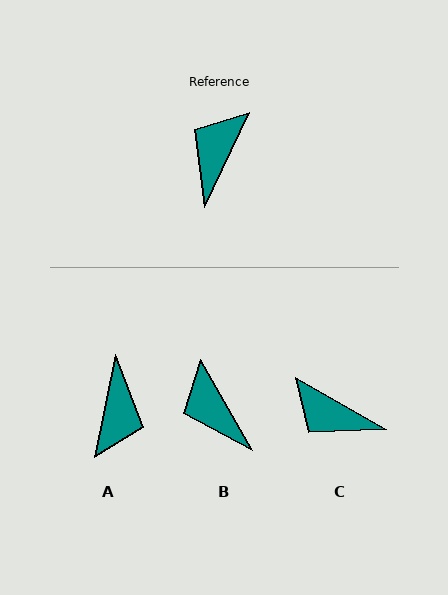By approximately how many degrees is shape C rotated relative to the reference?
Approximately 85 degrees counter-clockwise.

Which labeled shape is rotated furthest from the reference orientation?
A, about 166 degrees away.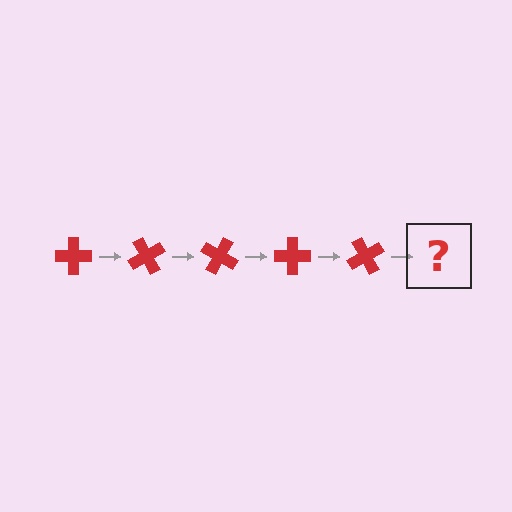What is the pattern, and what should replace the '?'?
The pattern is that the cross rotates 60 degrees each step. The '?' should be a red cross rotated 300 degrees.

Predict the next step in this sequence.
The next step is a red cross rotated 300 degrees.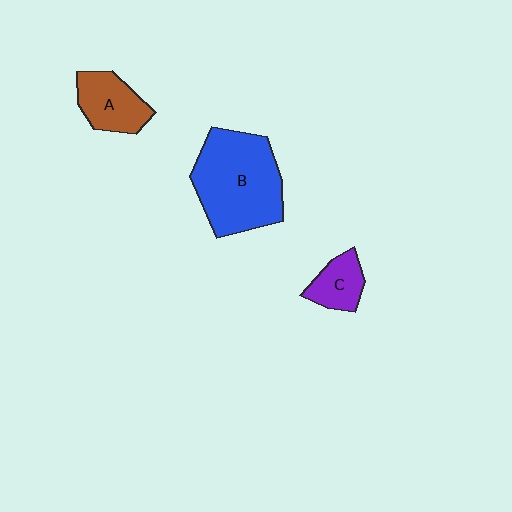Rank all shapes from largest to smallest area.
From largest to smallest: B (blue), A (brown), C (purple).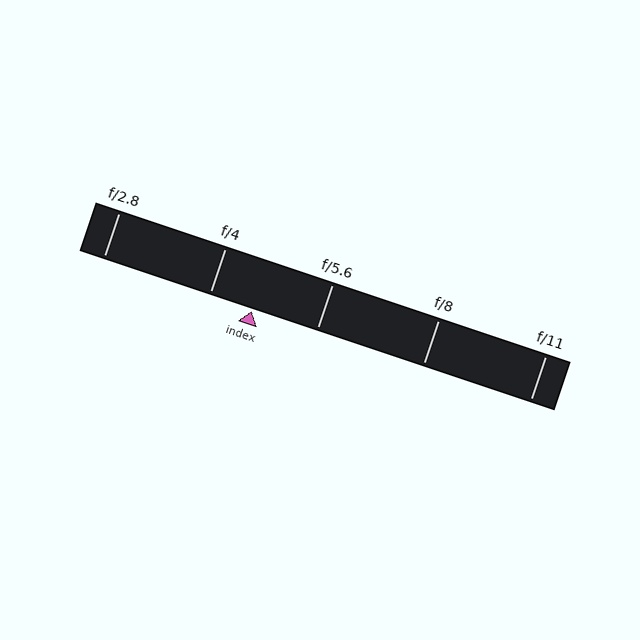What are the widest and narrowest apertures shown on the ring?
The widest aperture shown is f/2.8 and the narrowest is f/11.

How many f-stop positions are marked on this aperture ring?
There are 5 f-stop positions marked.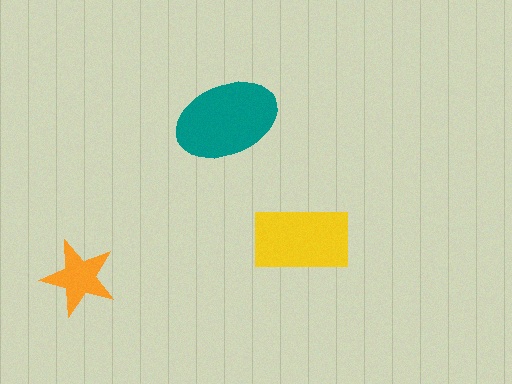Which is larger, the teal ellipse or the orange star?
The teal ellipse.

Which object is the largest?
The teal ellipse.